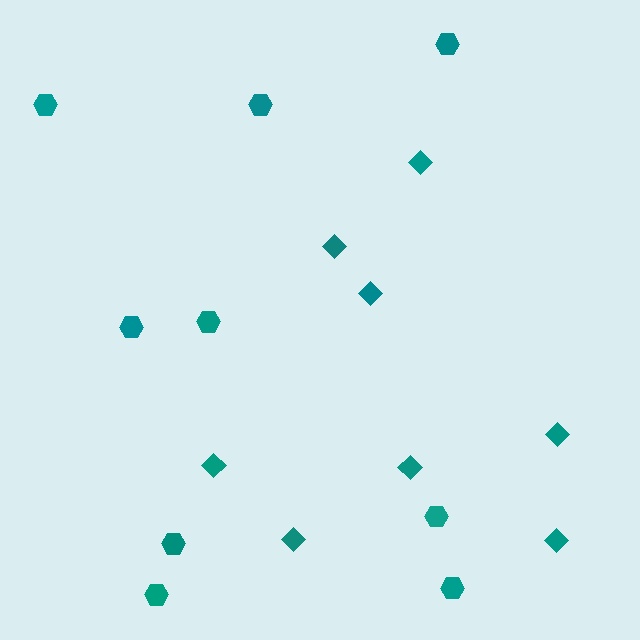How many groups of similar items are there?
There are 2 groups: one group of hexagons (9) and one group of diamonds (8).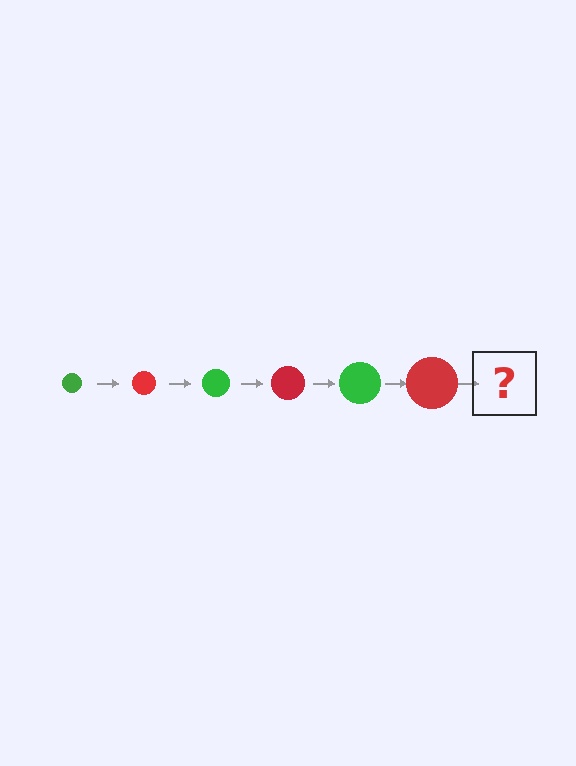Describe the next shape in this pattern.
It should be a green circle, larger than the previous one.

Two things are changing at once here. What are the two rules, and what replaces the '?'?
The two rules are that the circle grows larger each step and the color cycles through green and red. The '?' should be a green circle, larger than the previous one.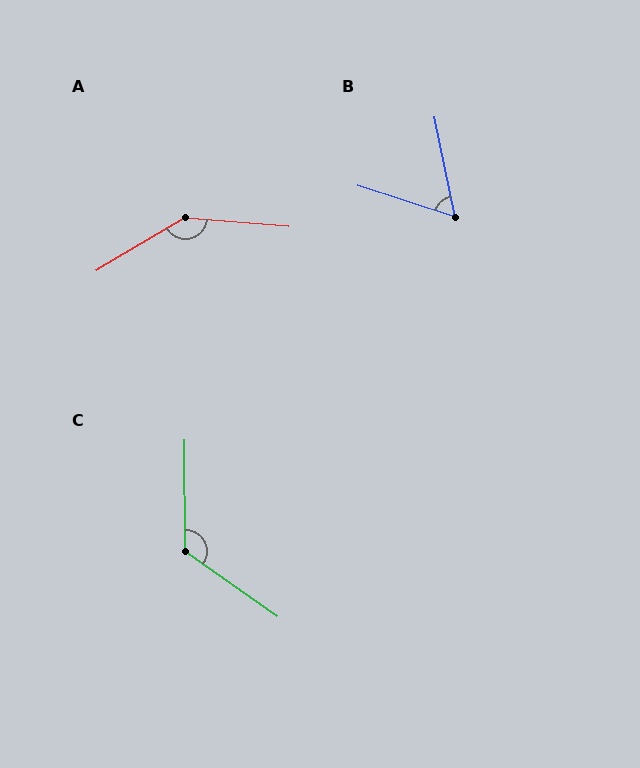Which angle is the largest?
A, at approximately 144 degrees.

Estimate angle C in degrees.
Approximately 125 degrees.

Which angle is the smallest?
B, at approximately 61 degrees.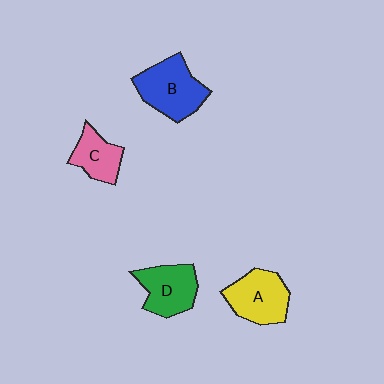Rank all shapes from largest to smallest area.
From largest to smallest: B (blue), A (yellow), D (green), C (pink).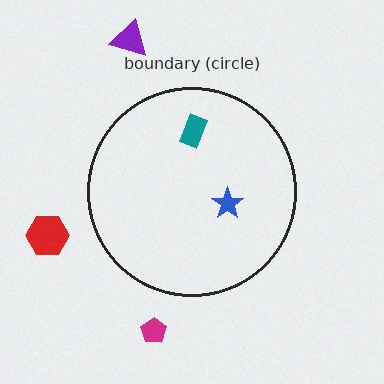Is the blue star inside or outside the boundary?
Inside.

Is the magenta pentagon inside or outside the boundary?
Outside.